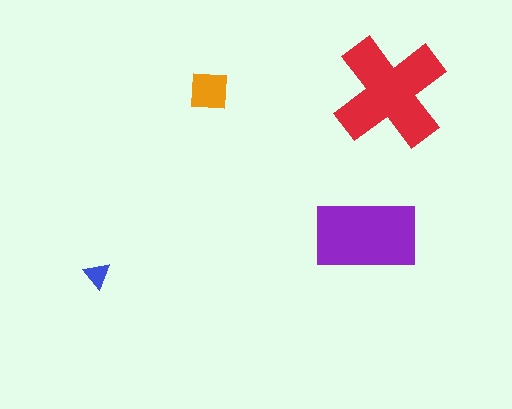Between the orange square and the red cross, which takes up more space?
The red cross.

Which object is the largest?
The red cross.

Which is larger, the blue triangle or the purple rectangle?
The purple rectangle.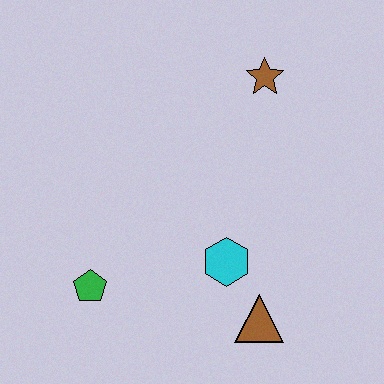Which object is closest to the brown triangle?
The cyan hexagon is closest to the brown triangle.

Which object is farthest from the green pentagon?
The brown star is farthest from the green pentagon.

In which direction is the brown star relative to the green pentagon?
The brown star is above the green pentagon.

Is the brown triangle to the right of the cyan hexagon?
Yes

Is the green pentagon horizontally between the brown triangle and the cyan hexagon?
No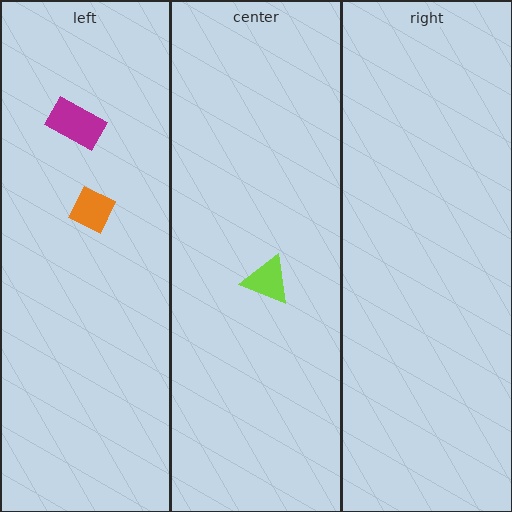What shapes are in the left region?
The orange square, the magenta rectangle.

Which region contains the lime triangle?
The center region.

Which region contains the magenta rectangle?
The left region.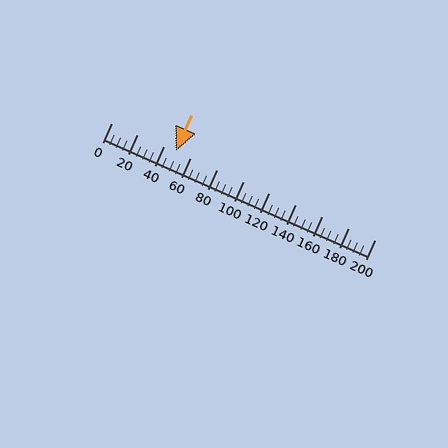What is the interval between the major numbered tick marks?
The major tick marks are spaced 20 units apart.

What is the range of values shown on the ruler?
The ruler shows values from 0 to 200.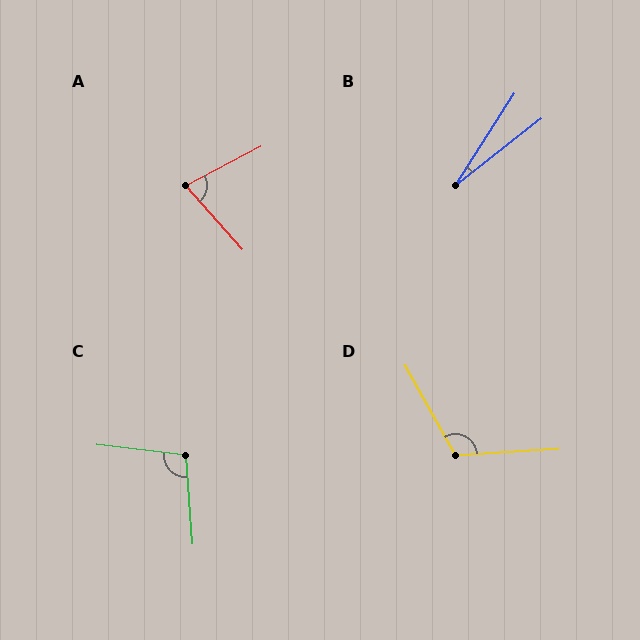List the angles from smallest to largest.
B (20°), A (77°), C (101°), D (116°).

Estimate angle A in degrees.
Approximately 77 degrees.